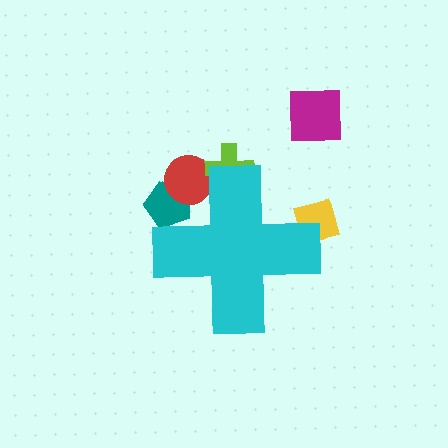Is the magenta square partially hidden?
No, the magenta square is fully visible.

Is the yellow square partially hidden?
Yes, the yellow square is partially hidden behind the cyan cross.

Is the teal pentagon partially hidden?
Yes, the teal pentagon is partially hidden behind the cyan cross.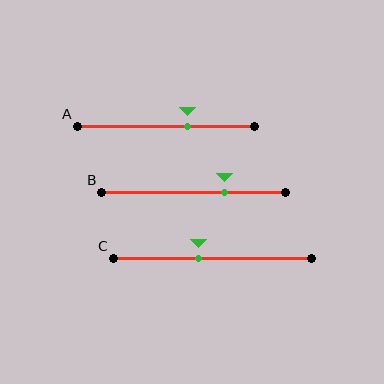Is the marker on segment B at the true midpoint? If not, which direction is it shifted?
No, the marker on segment B is shifted to the right by about 17% of the segment length.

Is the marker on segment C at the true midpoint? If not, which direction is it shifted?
No, the marker on segment C is shifted to the left by about 7% of the segment length.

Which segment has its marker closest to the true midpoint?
Segment C has its marker closest to the true midpoint.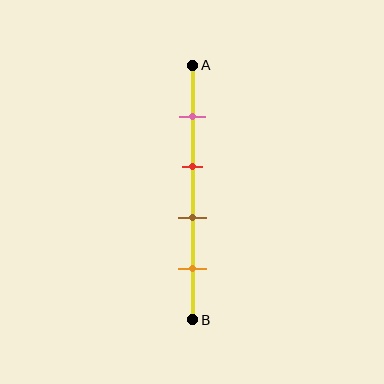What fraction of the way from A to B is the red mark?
The red mark is approximately 40% (0.4) of the way from A to B.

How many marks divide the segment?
There are 4 marks dividing the segment.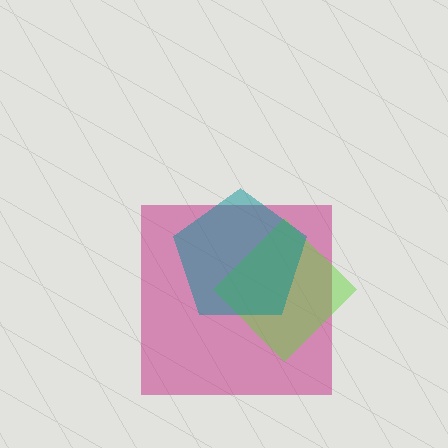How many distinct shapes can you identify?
There are 3 distinct shapes: a magenta square, a lime diamond, a teal pentagon.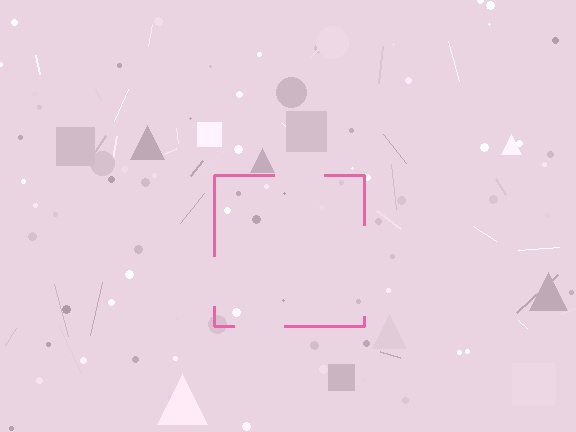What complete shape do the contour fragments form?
The contour fragments form a square.